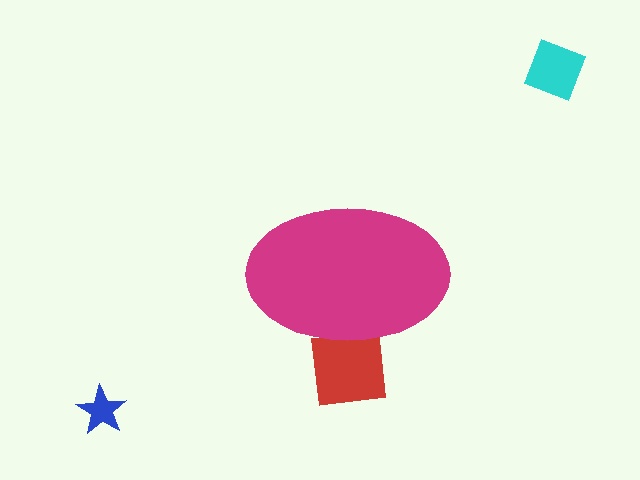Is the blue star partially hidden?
No, the blue star is fully visible.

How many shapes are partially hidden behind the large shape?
1 shape is partially hidden.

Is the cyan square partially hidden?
No, the cyan square is fully visible.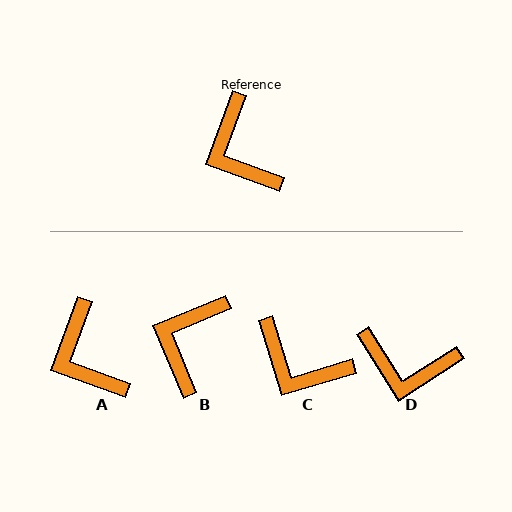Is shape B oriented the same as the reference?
No, it is off by about 48 degrees.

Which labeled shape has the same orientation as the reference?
A.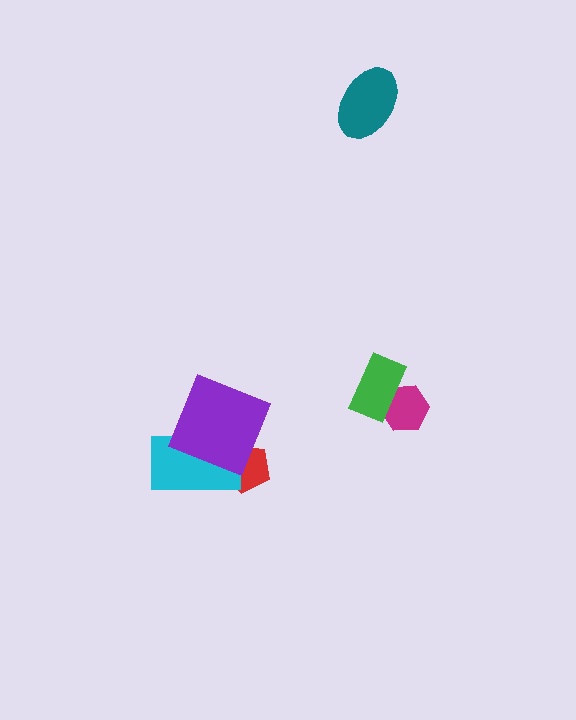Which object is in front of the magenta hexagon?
The green rectangle is in front of the magenta hexagon.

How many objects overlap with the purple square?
2 objects overlap with the purple square.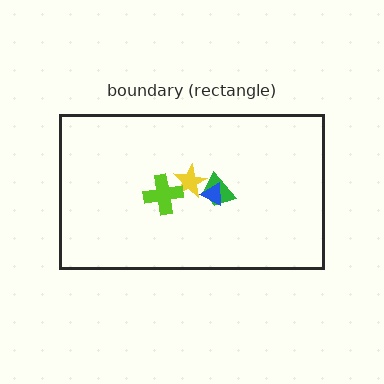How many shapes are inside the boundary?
4 inside, 0 outside.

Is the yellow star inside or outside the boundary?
Inside.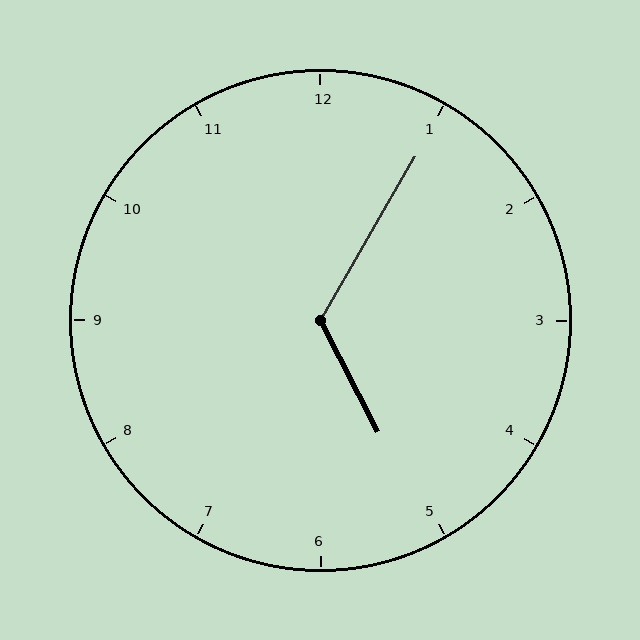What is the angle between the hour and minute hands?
Approximately 122 degrees.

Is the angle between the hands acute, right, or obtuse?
It is obtuse.